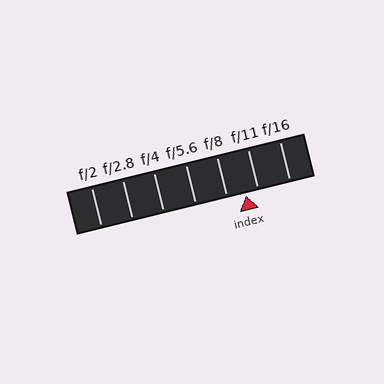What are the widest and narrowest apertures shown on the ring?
The widest aperture shown is f/2 and the narrowest is f/16.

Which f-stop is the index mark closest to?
The index mark is closest to f/11.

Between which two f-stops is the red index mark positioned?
The index mark is between f/8 and f/11.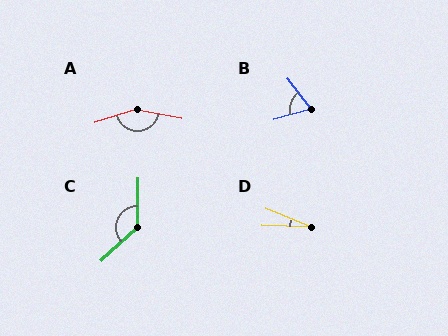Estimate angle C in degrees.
Approximately 133 degrees.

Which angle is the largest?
A, at approximately 151 degrees.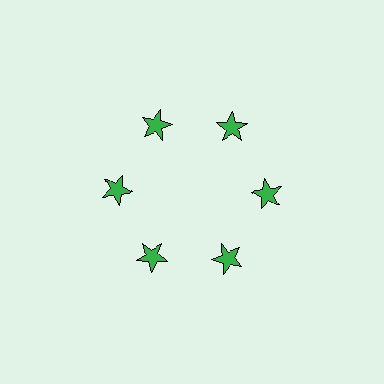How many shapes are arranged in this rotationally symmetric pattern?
There are 6 shapes, arranged in 6 groups of 1.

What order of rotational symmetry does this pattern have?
This pattern has 6-fold rotational symmetry.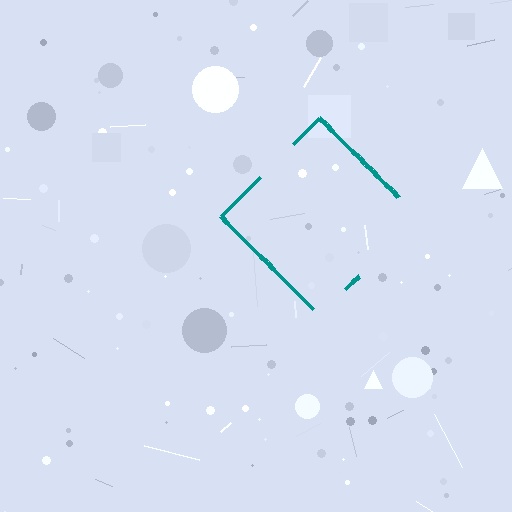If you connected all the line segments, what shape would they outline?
They would outline a diamond.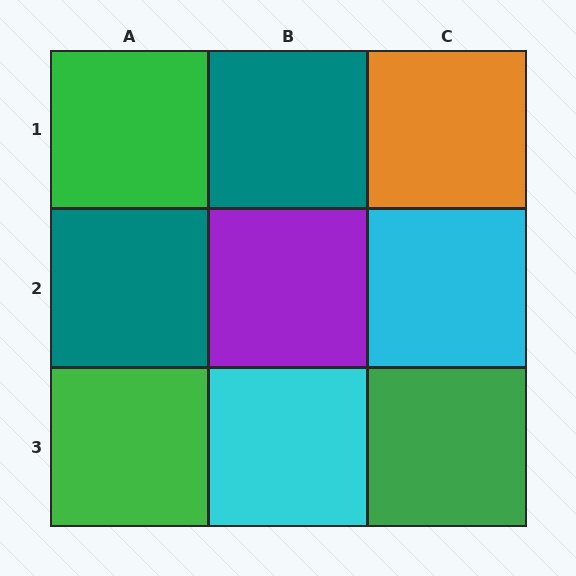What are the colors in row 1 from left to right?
Green, teal, orange.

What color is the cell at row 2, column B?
Purple.